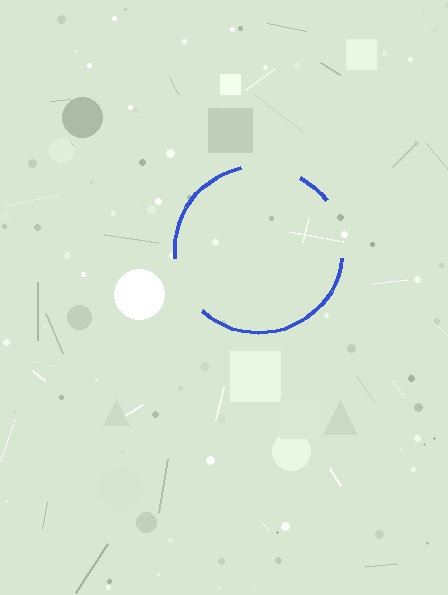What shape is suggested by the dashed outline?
The dashed outline suggests a circle.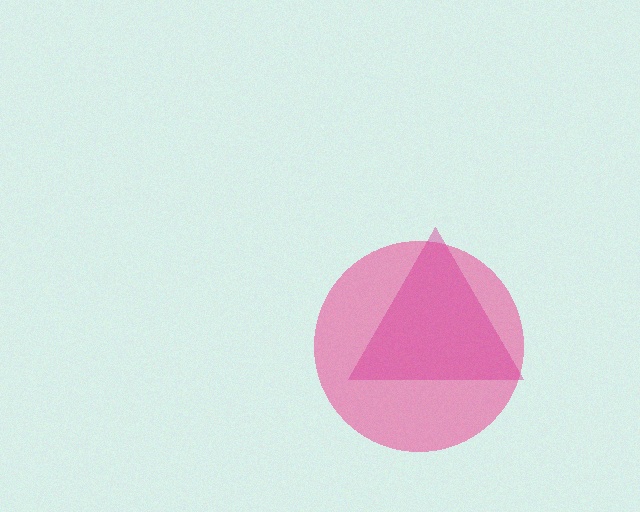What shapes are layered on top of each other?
The layered shapes are: a pink circle, a magenta triangle.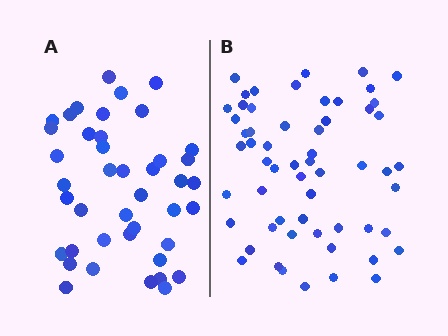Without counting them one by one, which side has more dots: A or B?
Region B (the right region) has more dots.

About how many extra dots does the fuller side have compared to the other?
Region B has approximately 15 more dots than region A.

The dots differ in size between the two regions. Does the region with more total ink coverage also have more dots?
No. Region A has more total ink coverage because its dots are larger, but region B actually contains more individual dots. Total area can be misleading — the number of items is what matters here.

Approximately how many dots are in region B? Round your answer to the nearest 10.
About 60 dots. (The exact count is 58, which rounds to 60.)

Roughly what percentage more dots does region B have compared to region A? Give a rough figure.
About 40% more.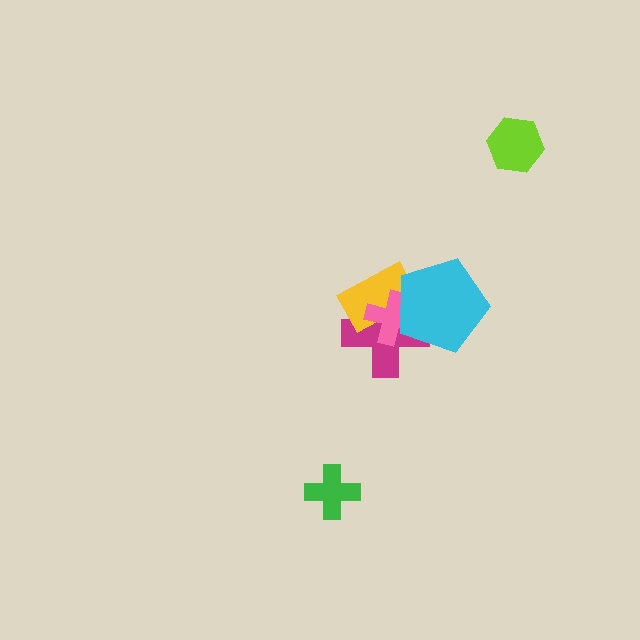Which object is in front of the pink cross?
The cyan pentagon is in front of the pink cross.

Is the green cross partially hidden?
No, no other shape covers it.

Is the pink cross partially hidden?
Yes, it is partially covered by another shape.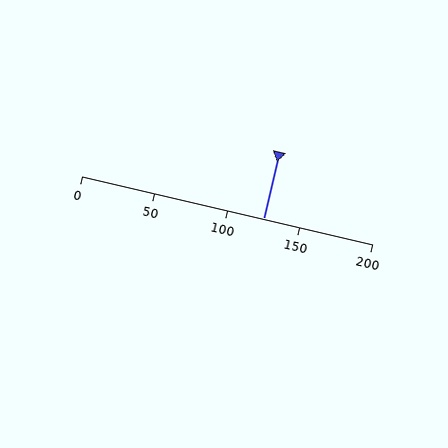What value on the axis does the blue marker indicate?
The marker indicates approximately 125.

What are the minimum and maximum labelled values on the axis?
The axis runs from 0 to 200.